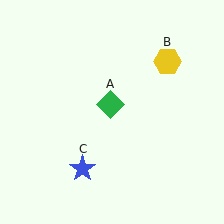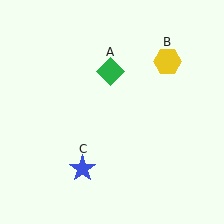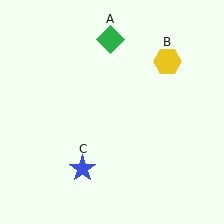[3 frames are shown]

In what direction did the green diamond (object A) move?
The green diamond (object A) moved up.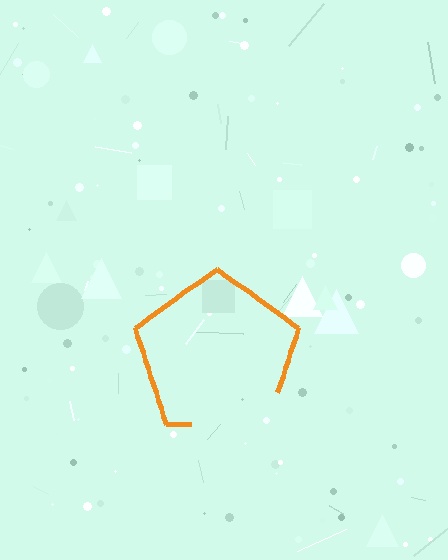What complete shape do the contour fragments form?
The contour fragments form a pentagon.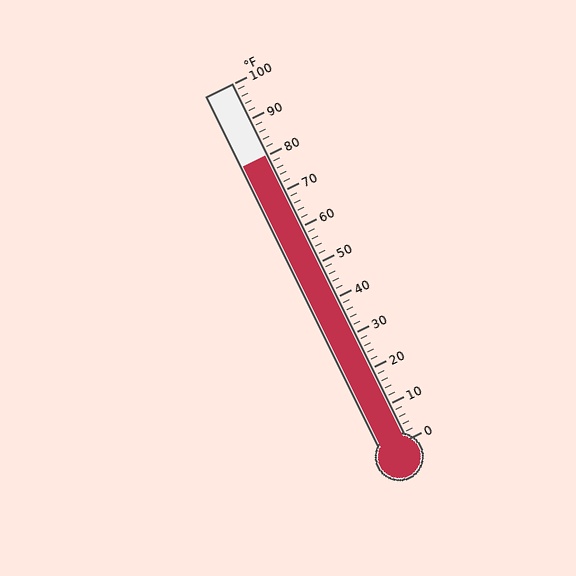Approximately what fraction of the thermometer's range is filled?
The thermometer is filled to approximately 80% of its range.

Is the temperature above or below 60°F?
The temperature is above 60°F.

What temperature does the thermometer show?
The thermometer shows approximately 80°F.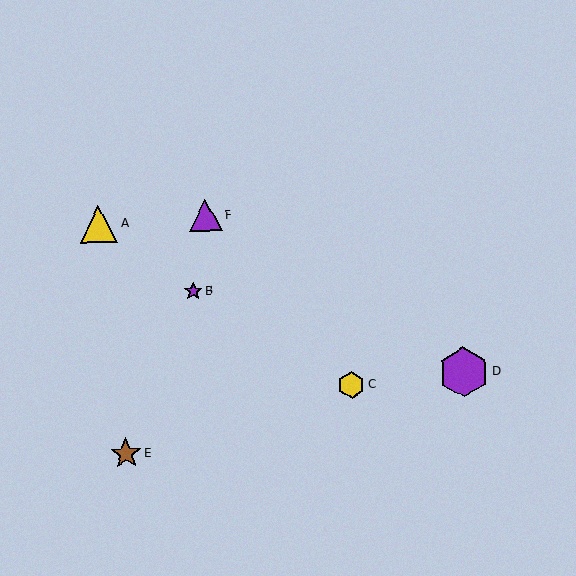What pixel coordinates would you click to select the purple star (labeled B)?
Click at (193, 291) to select the purple star B.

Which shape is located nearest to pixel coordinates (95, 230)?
The yellow triangle (labeled A) at (99, 224) is nearest to that location.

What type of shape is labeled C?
Shape C is a yellow hexagon.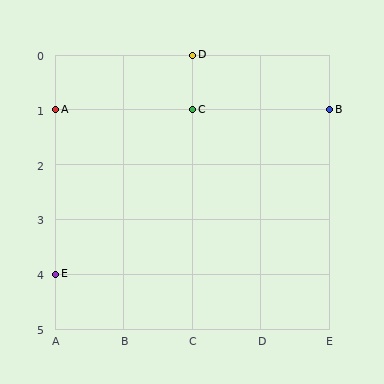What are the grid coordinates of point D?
Point D is at grid coordinates (C, 0).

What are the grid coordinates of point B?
Point B is at grid coordinates (E, 1).